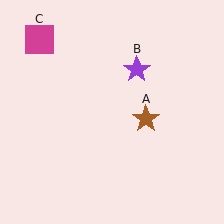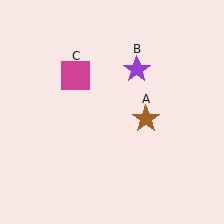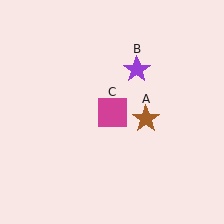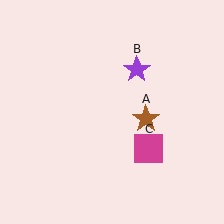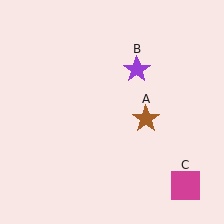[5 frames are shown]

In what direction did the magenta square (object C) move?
The magenta square (object C) moved down and to the right.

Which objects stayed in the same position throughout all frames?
Brown star (object A) and purple star (object B) remained stationary.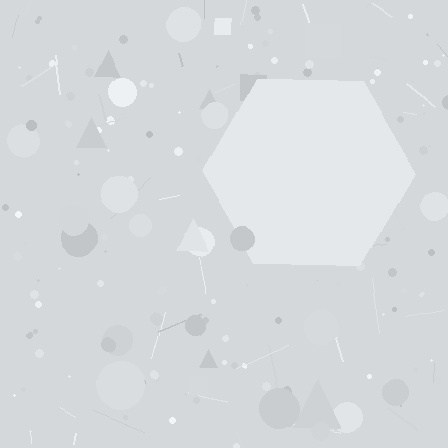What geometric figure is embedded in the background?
A hexagon is embedded in the background.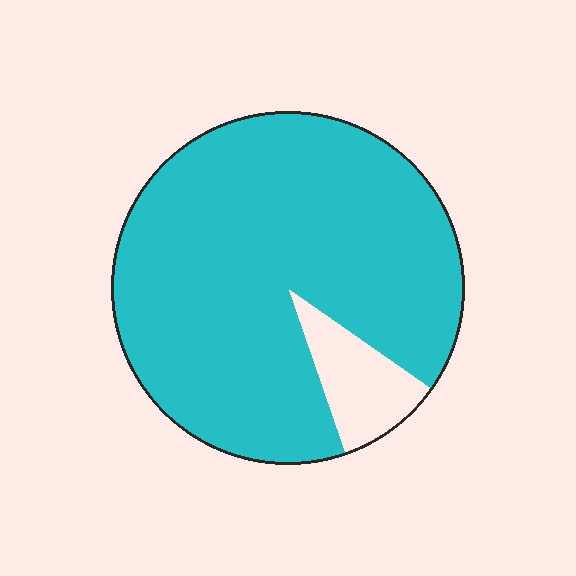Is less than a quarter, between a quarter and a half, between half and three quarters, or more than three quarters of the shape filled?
More than three quarters.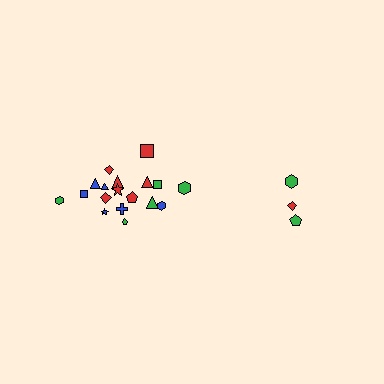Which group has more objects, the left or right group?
The left group.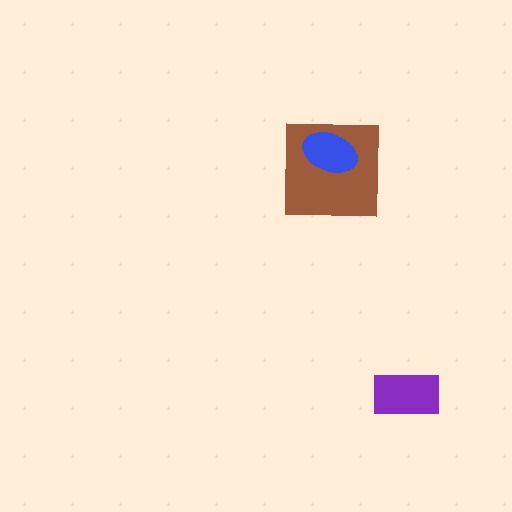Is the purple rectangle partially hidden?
No, no other shape covers it.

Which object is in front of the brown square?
The blue ellipse is in front of the brown square.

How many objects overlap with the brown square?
1 object overlaps with the brown square.